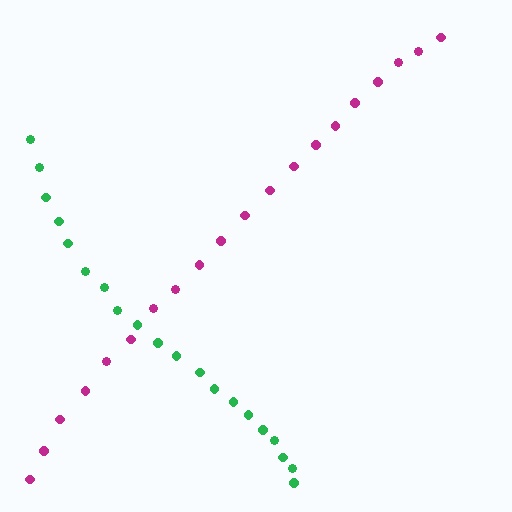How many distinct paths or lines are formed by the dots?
There are 2 distinct paths.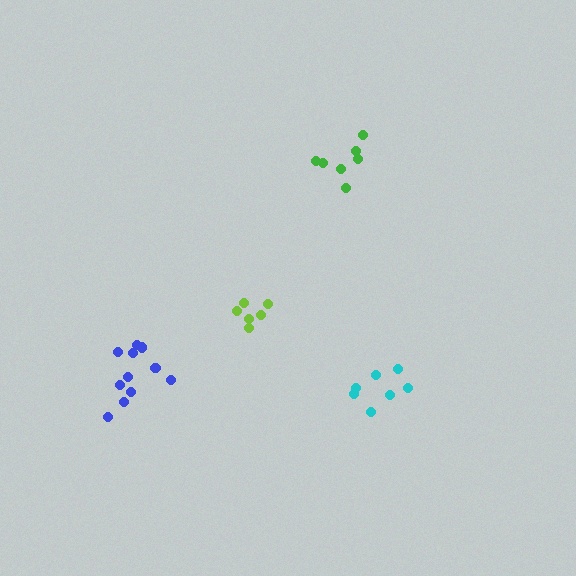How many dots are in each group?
Group 1: 6 dots, Group 2: 7 dots, Group 3: 11 dots, Group 4: 7 dots (31 total).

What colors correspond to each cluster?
The clusters are colored: lime, cyan, blue, green.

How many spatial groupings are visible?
There are 4 spatial groupings.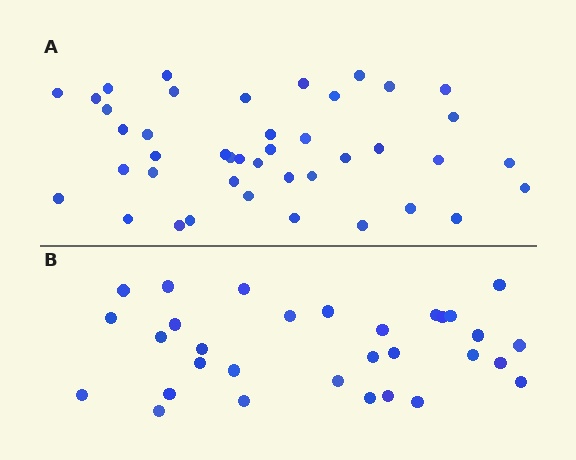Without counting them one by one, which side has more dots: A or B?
Region A (the top region) has more dots.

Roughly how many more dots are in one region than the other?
Region A has roughly 12 or so more dots than region B.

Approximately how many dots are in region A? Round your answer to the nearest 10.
About 40 dots. (The exact count is 42, which rounds to 40.)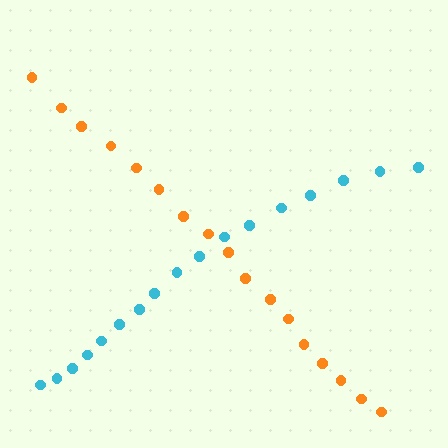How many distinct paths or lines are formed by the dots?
There are 2 distinct paths.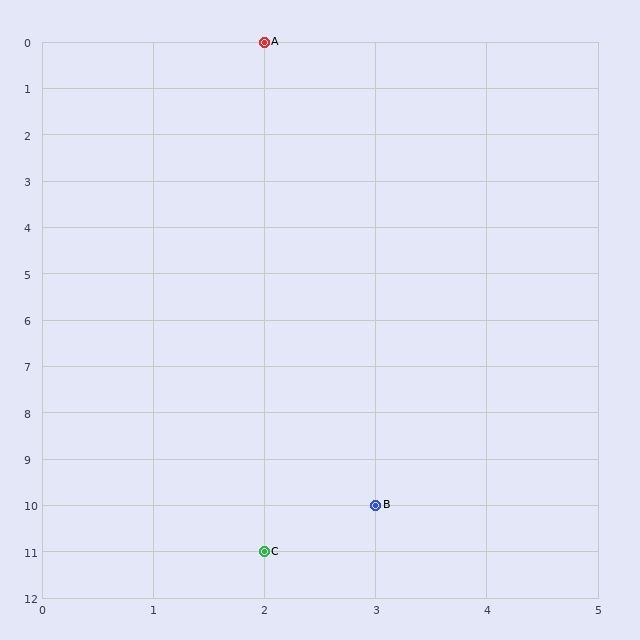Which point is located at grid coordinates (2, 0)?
Point A is at (2, 0).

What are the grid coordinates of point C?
Point C is at grid coordinates (2, 11).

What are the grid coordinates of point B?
Point B is at grid coordinates (3, 10).